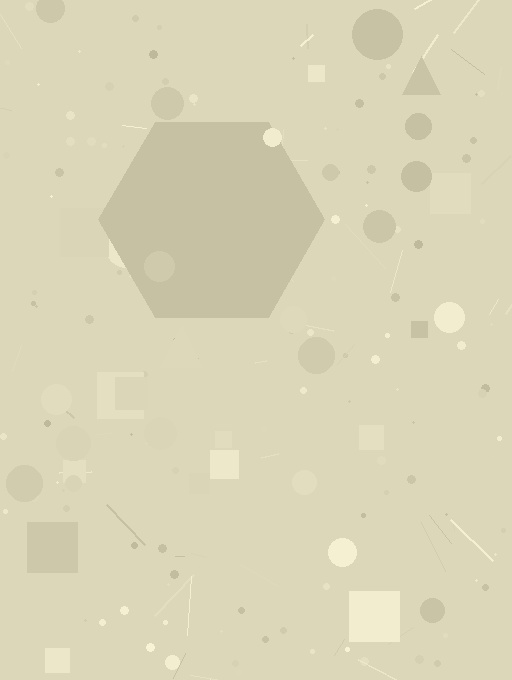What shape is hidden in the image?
A hexagon is hidden in the image.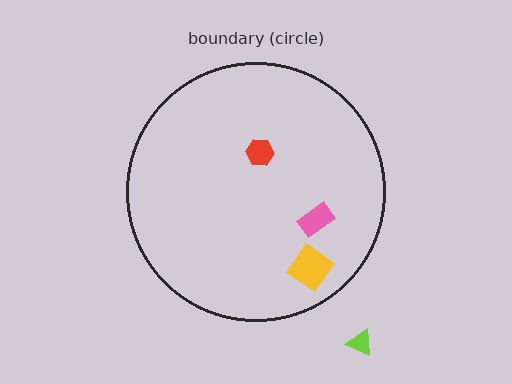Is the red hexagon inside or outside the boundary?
Inside.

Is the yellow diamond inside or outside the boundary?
Inside.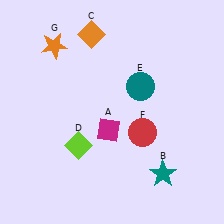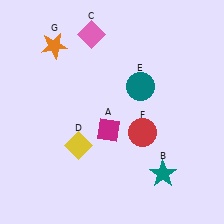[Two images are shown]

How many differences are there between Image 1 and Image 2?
There are 2 differences between the two images.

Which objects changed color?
C changed from orange to pink. D changed from lime to yellow.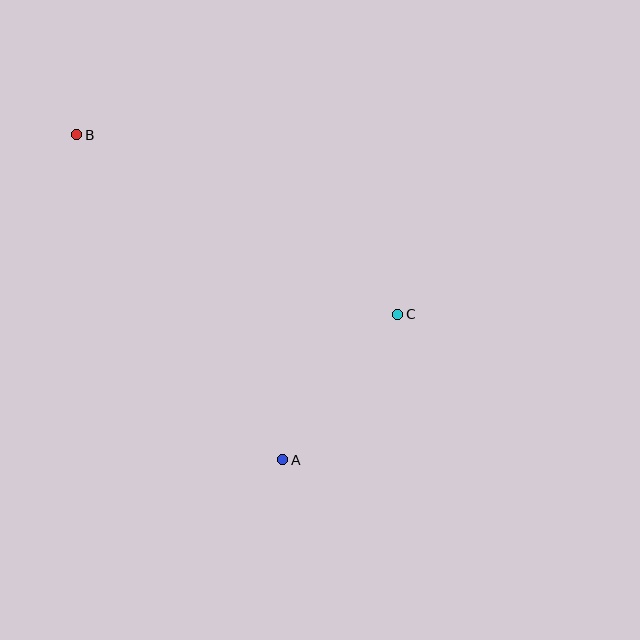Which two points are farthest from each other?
Points A and B are farthest from each other.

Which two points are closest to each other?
Points A and C are closest to each other.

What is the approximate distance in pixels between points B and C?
The distance between B and C is approximately 368 pixels.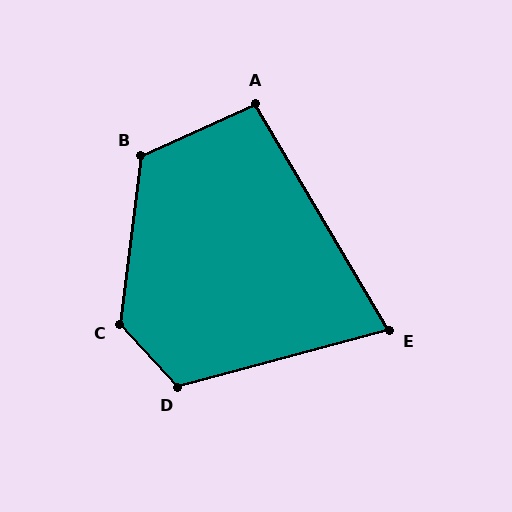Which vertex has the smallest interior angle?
E, at approximately 74 degrees.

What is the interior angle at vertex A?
Approximately 96 degrees (obtuse).